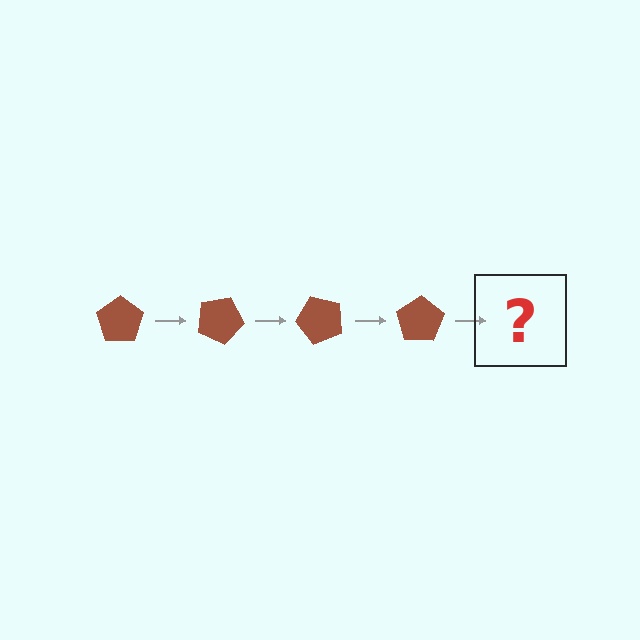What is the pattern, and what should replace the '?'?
The pattern is that the pentagon rotates 25 degrees each step. The '?' should be a brown pentagon rotated 100 degrees.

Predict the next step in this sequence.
The next step is a brown pentagon rotated 100 degrees.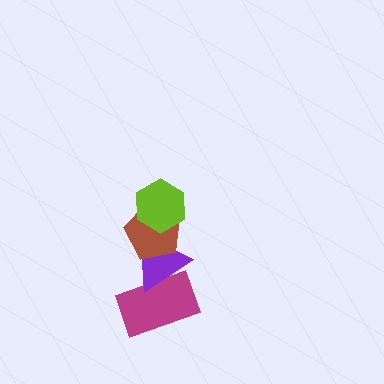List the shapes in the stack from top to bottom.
From top to bottom: the lime hexagon, the brown pentagon, the purple triangle, the magenta rectangle.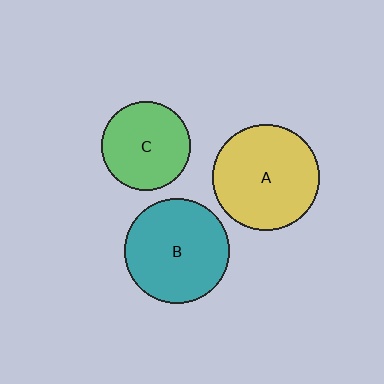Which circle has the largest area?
Circle A (yellow).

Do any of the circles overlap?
No, none of the circles overlap.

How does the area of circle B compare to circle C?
Approximately 1.4 times.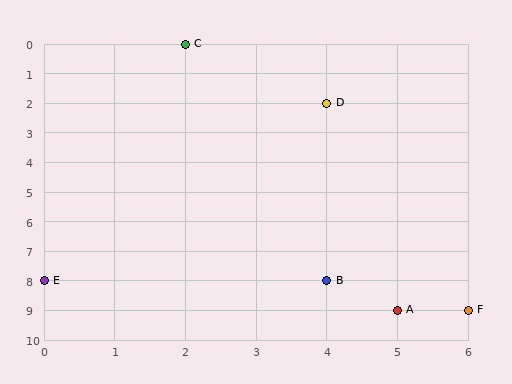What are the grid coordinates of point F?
Point F is at grid coordinates (6, 9).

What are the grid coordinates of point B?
Point B is at grid coordinates (4, 8).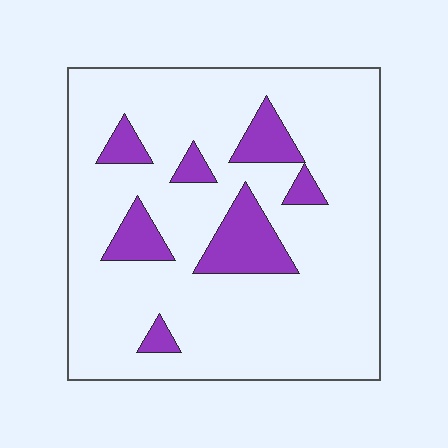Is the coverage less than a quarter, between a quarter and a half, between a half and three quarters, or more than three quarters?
Less than a quarter.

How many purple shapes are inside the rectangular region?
7.